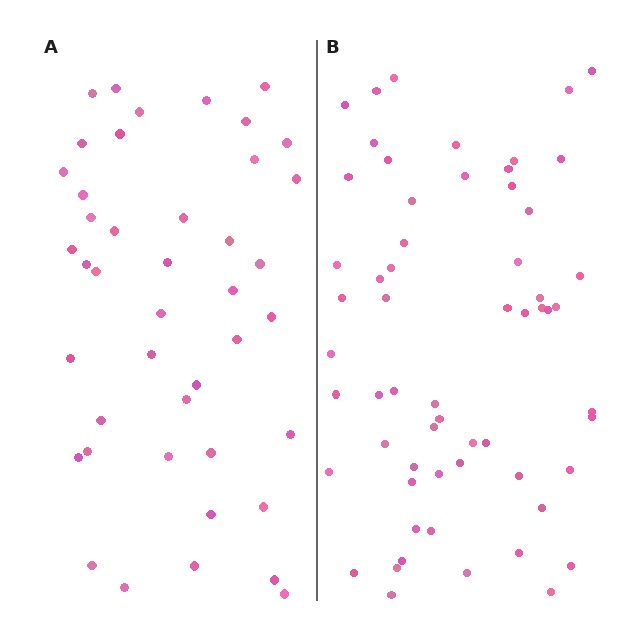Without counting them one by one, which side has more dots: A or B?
Region B (the right region) has more dots.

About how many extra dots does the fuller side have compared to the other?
Region B has approximately 15 more dots than region A.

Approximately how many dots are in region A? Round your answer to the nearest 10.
About 40 dots. (The exact count is 43, which rounds to 40.)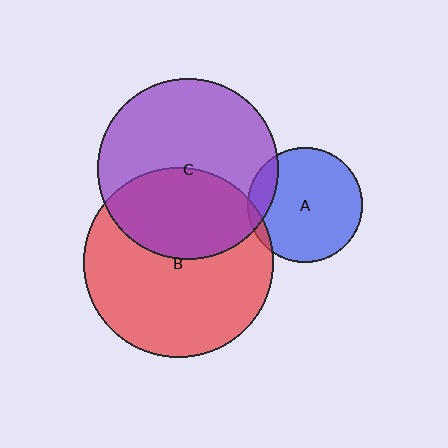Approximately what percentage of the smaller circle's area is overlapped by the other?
Approximately 15%.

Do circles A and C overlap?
Yes.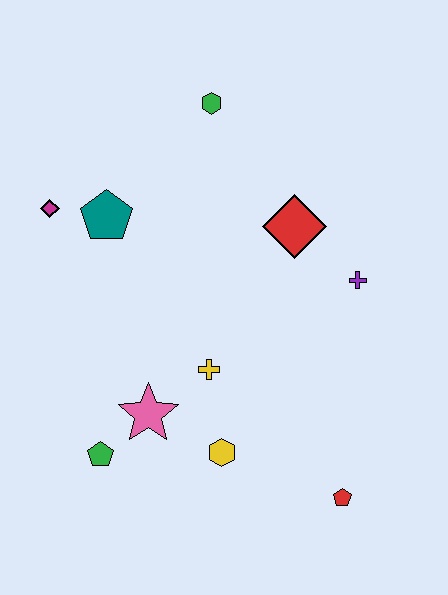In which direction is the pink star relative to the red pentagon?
The pink star is to the left of the red pentagon.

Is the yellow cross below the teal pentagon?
Yes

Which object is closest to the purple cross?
The red diamond is closest to the purple cross.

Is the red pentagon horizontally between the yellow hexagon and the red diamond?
No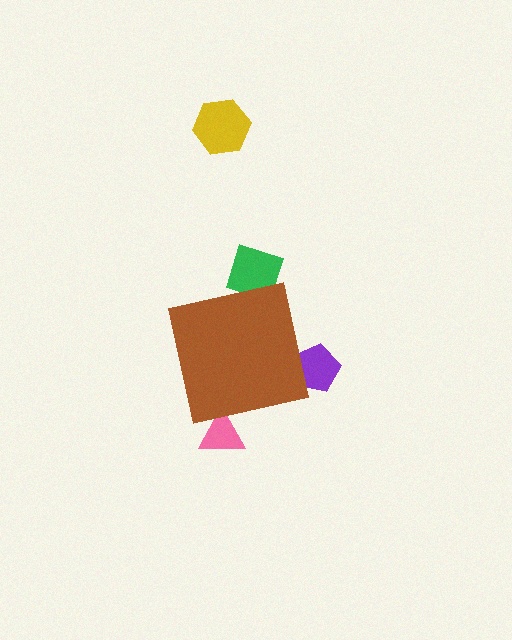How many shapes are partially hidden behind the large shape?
3 shapes are partially hidden.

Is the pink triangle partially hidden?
Yes, the pink triangle is partially hidden behind the brown square.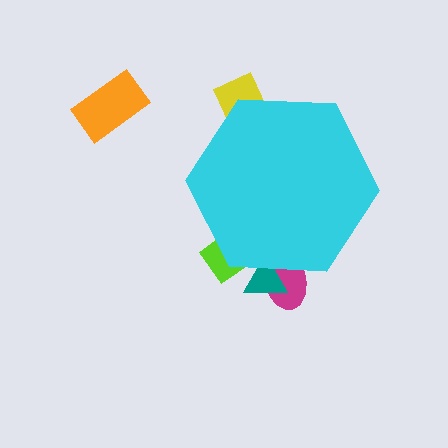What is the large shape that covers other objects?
A cyan hexagon.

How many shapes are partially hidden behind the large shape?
4 shapes are partially hidden.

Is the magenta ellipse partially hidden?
Yes, the magenta ellipse is partially hidden behind the cyan hexagon.